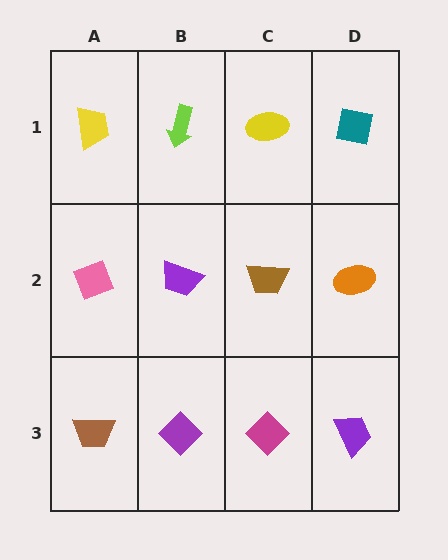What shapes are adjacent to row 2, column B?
A lime arrow (row 1, column B), a purple diamond (row 3, column B), a pink diamond (row 2, column A), a brown trapezoid (row 2, column C).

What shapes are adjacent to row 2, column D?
A teal square (row 1, column D), a purple trapezoid (row 3, column D), a brown trapezoid (row 2, column C).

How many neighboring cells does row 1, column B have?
3.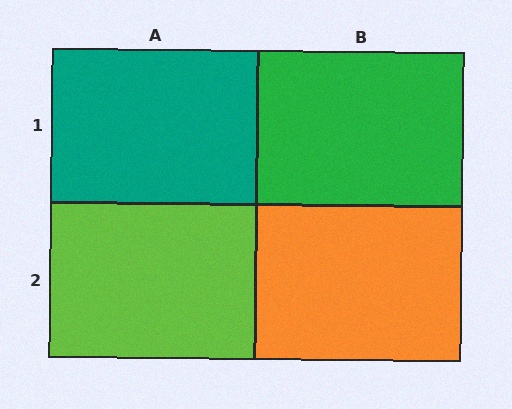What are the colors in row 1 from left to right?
Teal, green.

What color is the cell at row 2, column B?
Orange.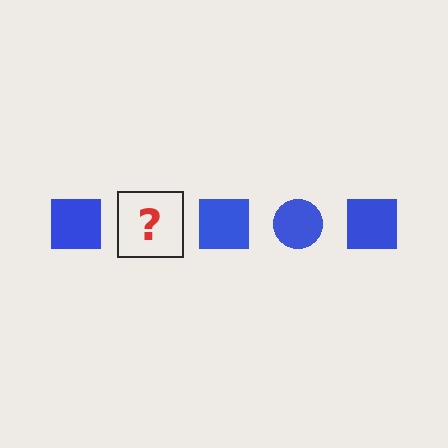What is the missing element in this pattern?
The missing element is a blue circle.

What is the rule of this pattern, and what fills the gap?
The rule is that the pattern cycles through square, circle shapes in blue. The gap should be filled with a blue circle.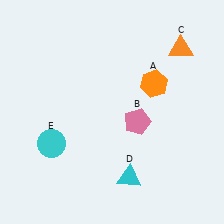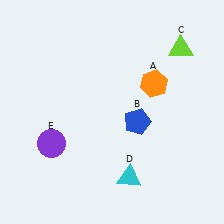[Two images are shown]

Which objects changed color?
B changed from pink to blue. C changed from orange to lime. E changed from cyan to purple.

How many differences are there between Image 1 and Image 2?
There are 3 differences between the two images.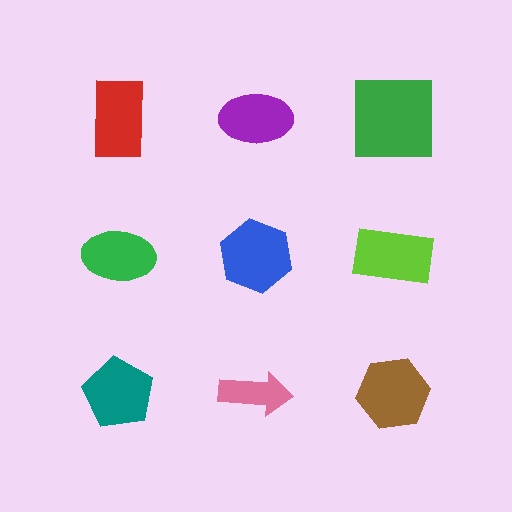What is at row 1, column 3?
A green square.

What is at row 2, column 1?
A green ellipse.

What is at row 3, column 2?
A pink arrow.